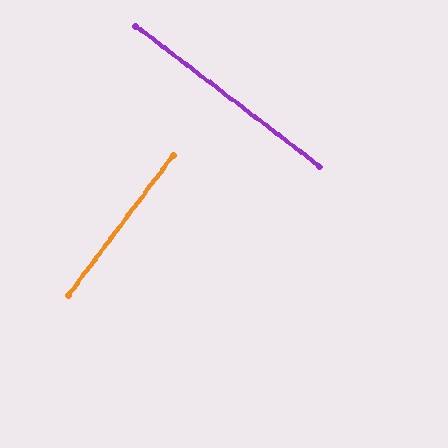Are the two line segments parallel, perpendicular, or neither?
Perpendicular — they meet at approximately 89°.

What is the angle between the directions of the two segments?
Approximately 89 degrees.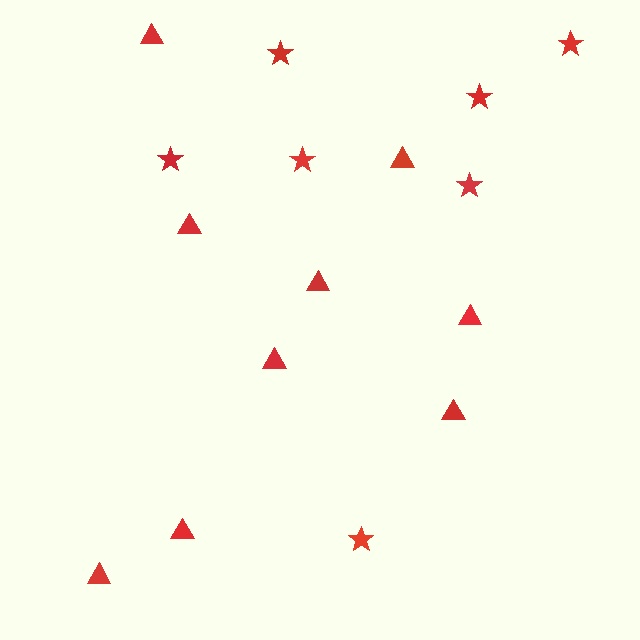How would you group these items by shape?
There are 2 groups: one group of triangles (9) and one group of stars (7).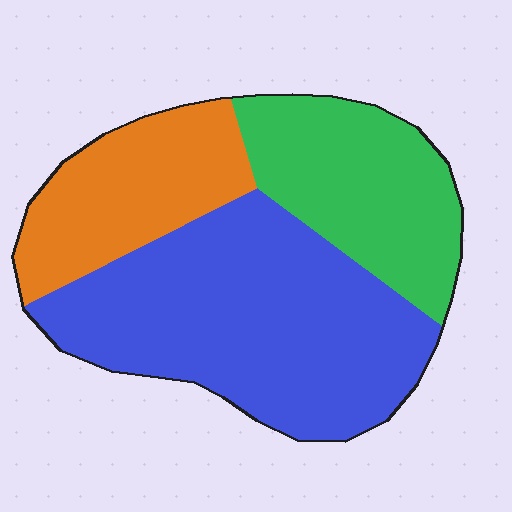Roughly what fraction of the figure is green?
Green takes up about one quarter (1/4) of the figure.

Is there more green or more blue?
Blue.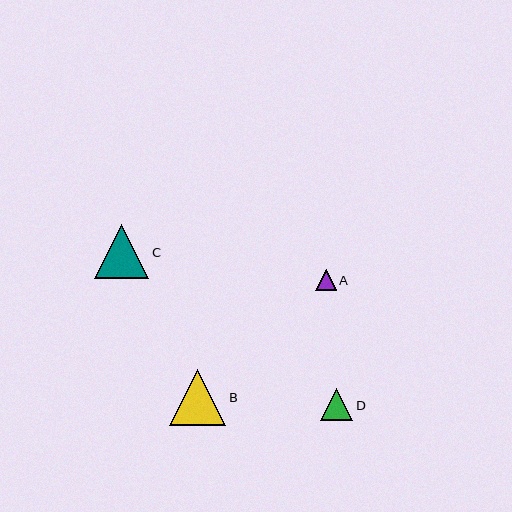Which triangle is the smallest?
Triangle A is the smallest with a size of approximately 20 pixels.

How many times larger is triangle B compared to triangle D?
Triangle B is approximately 1.8 times the size of triangle D.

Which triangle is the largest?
Triangle B is the largest with a size of approximately 57 pixels.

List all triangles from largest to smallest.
From largest to smallest: B, C, D, A.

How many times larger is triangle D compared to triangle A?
Triangle D is approximately 1.6 times the size of triangle A.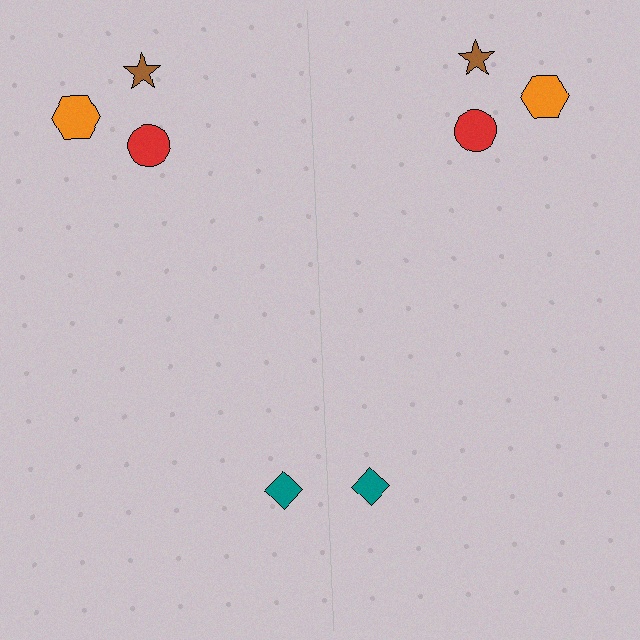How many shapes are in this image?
There are 8 shapes in this image.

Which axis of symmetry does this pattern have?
The pattern has a vertical axis of symmetry running through the center of the image.